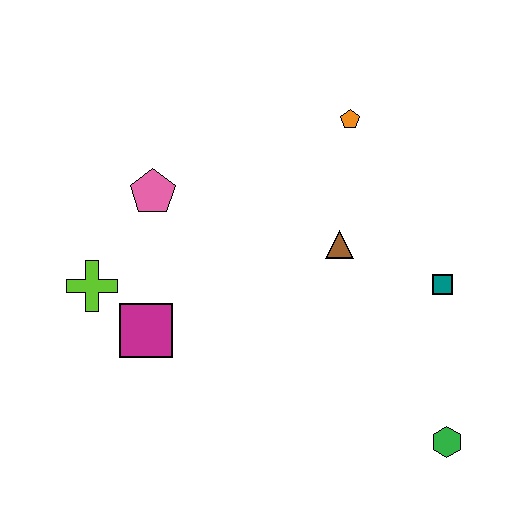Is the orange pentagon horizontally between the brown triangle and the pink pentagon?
No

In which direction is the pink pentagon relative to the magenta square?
The pink pentagon is above the magenta square.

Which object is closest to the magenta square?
The lime cross is closest to the magenta square.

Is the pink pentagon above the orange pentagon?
No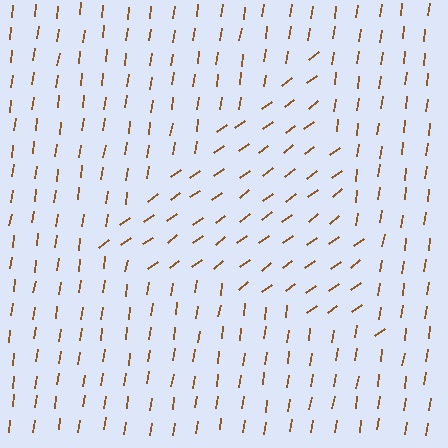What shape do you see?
I see a triangle.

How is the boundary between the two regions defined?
The boundary is defined purely by a change in line orientation (approximately 45 degrees difference). All lines are the same color and thickness.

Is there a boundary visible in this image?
Yes, there is a texture boundary formed by a change in line orientation.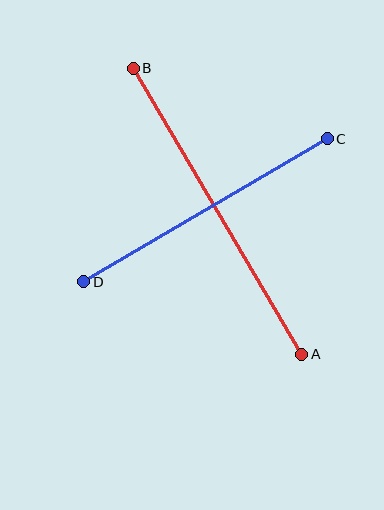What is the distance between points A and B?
The distance is approximately 332 pixels.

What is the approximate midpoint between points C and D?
The midpoint is at approximately (206, 210) pixels.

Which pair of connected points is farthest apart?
Points A and B are farthest apart.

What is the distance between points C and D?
The distance is approximately 282 pixels.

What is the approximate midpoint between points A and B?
The midpoint is at approximately (217, 211) pixels.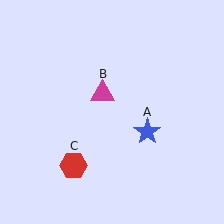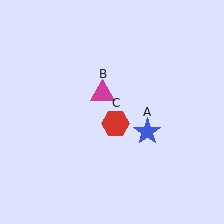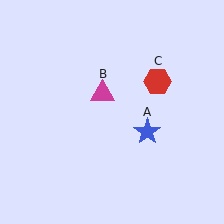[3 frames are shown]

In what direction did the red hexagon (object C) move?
The red hexagon (object C) moved up and to the right.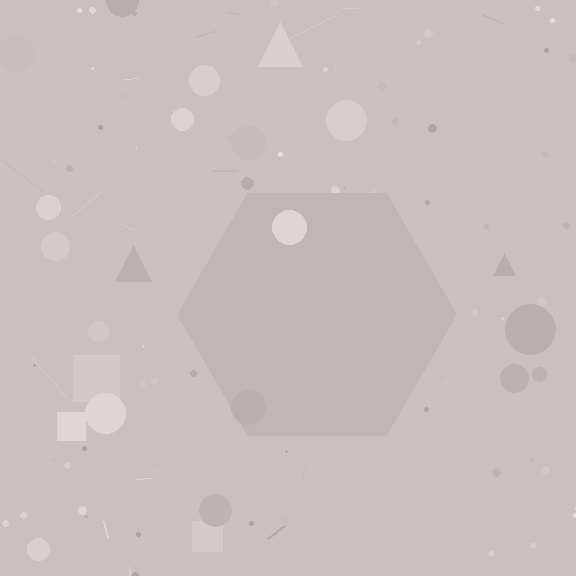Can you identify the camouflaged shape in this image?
The camouflaged shape is a hexagon.